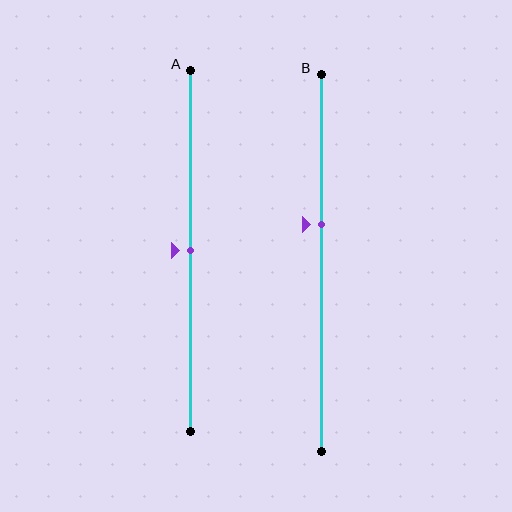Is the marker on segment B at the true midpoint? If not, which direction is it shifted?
No, the marker on segment B is shifted upward by about 10% of the segment length.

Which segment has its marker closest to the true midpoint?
Segment A has its marker closest to the true midpoint.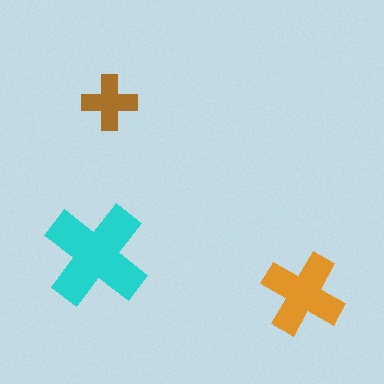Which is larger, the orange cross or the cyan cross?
The cyan one.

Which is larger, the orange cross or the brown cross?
The orange one.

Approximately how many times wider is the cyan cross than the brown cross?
About 2 times wider.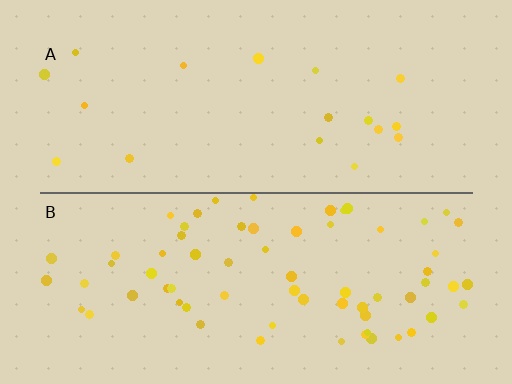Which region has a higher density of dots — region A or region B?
B (the bottom).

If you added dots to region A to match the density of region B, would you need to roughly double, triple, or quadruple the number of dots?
Approximately quadruple.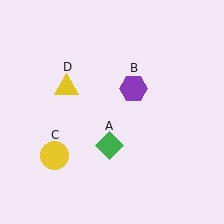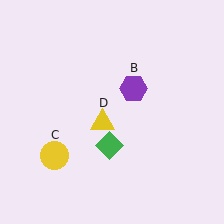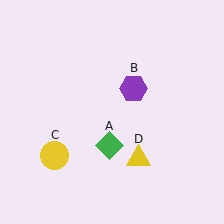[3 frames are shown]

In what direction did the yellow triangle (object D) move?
The yellow triangle (object D) moved down and to the right.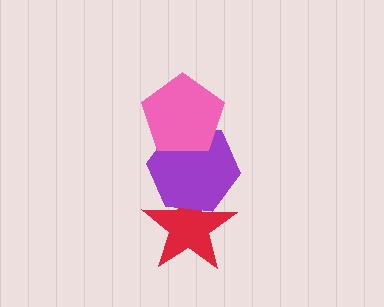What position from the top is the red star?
The red star is 3rd from the top.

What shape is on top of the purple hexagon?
The pink pentagon is on top of the purple hexagon.